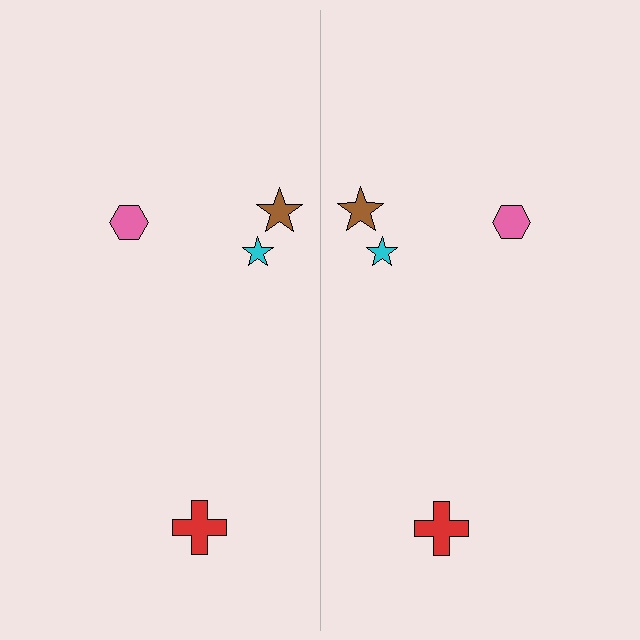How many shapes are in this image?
There are 8 shapes in this image.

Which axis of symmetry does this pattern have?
The pattern has a vertical axis of symmetry running through the center of the image.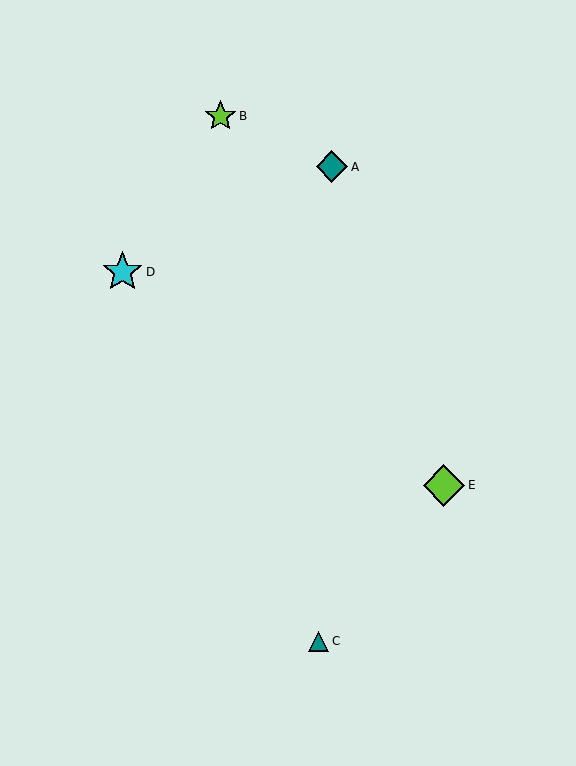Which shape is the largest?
The lime diamond (labeled E) is the largest.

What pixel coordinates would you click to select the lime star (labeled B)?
Click at (221, 116) to select the lime star B.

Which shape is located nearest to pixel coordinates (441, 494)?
The lime diamond (labeled E) at (444, 485) is nearest to that location.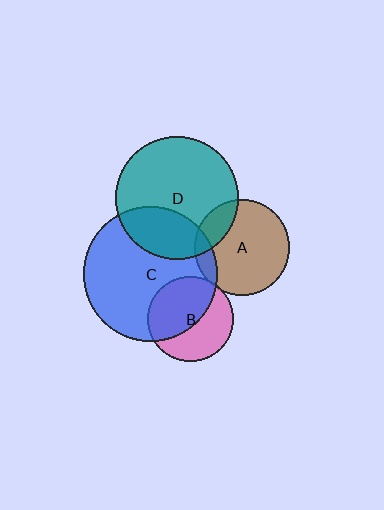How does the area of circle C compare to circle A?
Approximately 2.0 times.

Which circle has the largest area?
Circle C (blue).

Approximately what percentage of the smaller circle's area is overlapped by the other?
Approximately 30%.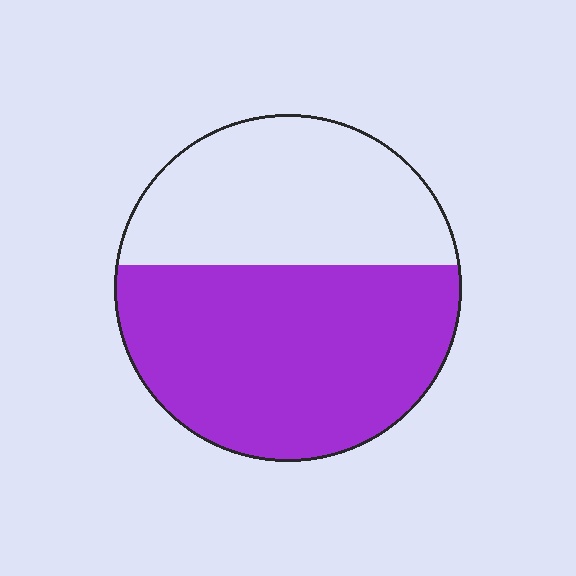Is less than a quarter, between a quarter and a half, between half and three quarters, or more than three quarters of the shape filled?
Between half and three quarters.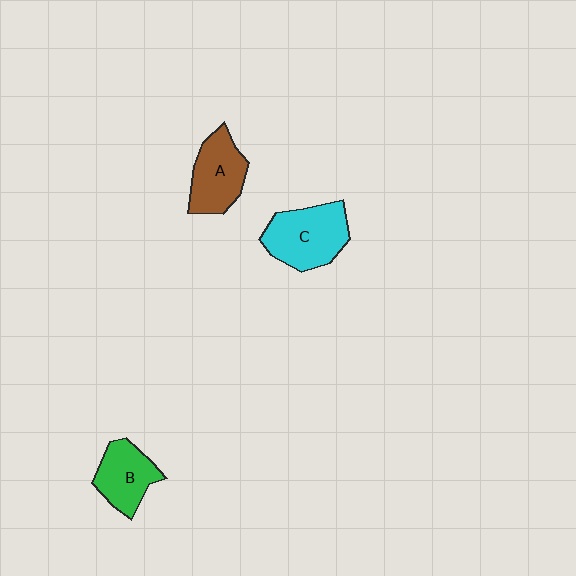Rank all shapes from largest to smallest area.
From largest to smallest: C (cyan), A (brown), B (green).